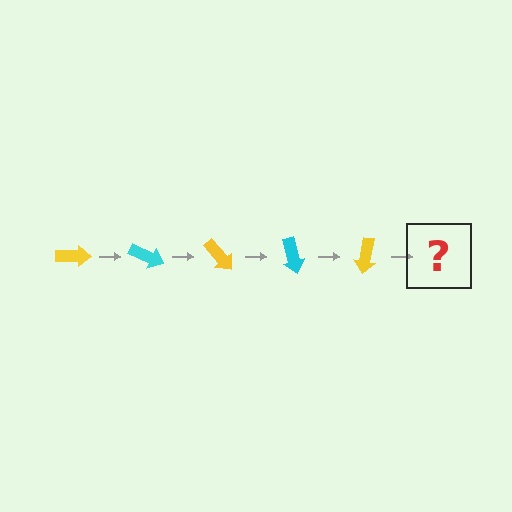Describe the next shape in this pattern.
It should be a cyan arrow, rotated 125 degrees from the start.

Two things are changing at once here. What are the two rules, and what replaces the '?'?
The two rules are that it rotates 25 degrees each step and the color cycles through yellow and cyan. The '?' should be a cyan arrow, rotated 125 degrees from the start.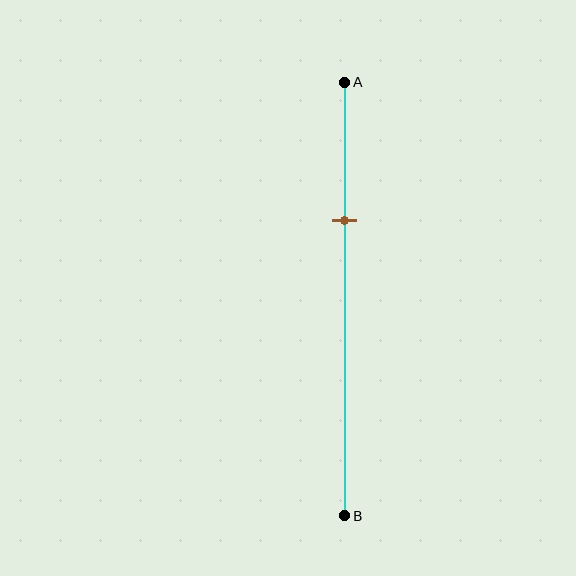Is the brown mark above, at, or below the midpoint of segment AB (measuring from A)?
The brown mark is above the midpoint of segment AB.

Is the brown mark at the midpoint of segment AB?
No, the mark is at about 30% from A, not at the 50% midpoint.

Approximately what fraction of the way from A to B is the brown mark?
The brown mark is approximately 30% of the way from A to B.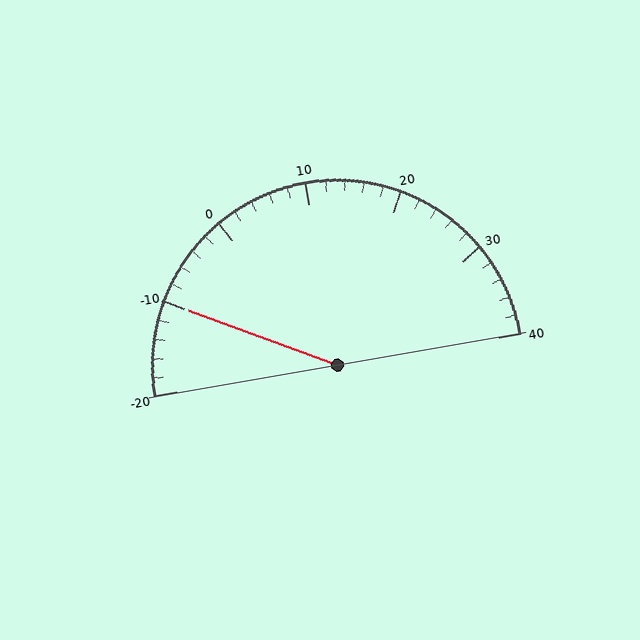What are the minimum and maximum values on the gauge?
The gauge ranges from -20 to 40.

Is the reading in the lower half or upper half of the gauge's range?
The reading is in the lower half of the range (-20 to 40).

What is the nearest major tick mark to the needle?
The nearest major tick mark is -10.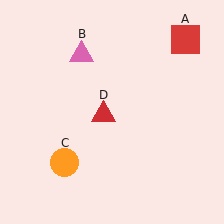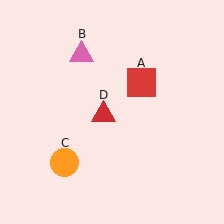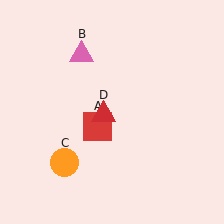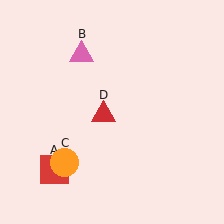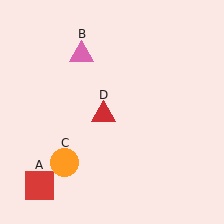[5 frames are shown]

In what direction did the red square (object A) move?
The red square (object A) moved down and to the left.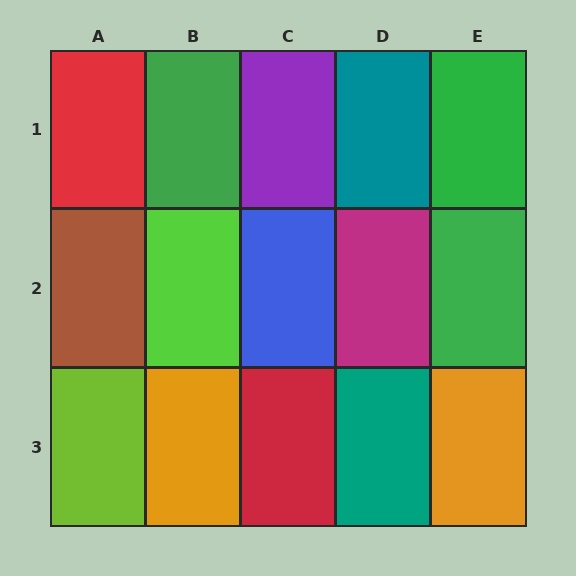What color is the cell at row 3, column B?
Orange.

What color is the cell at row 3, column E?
Orange.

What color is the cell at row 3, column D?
Teal.